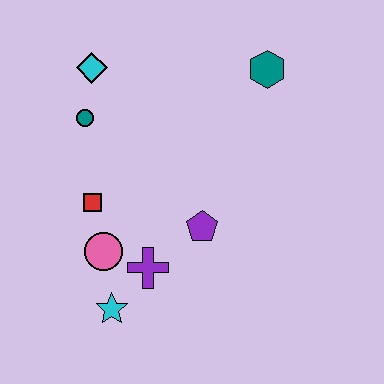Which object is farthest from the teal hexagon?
The cyan star is farthest from the teal hexagon.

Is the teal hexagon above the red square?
Yes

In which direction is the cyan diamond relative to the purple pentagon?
The cyan diamond is above the purple pentagon.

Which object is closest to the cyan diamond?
The teal circle is closest to the cyan diamond.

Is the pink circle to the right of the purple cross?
No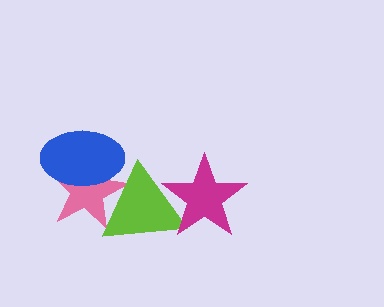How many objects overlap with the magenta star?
1 object overlaps with the magenta star.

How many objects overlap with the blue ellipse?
2 objects overlap with the blue ellipse.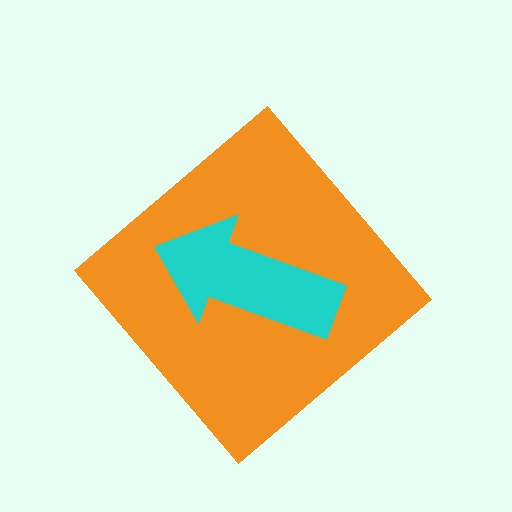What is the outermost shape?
The orange diamond.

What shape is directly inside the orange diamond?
The cyan arrow.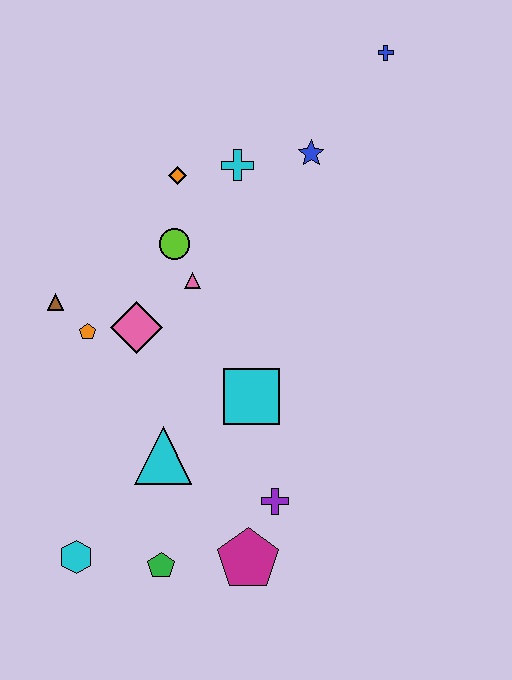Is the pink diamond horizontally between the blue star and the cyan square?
No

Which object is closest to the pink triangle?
The lime circle is closest to the pink triangle.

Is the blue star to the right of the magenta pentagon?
Yes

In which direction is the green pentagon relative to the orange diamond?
The green pentagon is below the orange diamond.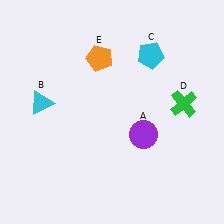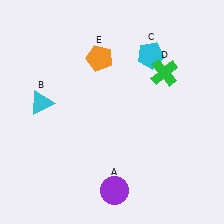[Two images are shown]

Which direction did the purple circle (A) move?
The purple circle (A) moved down.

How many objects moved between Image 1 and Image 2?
2 objects moved between the two images.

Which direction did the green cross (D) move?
The green cross (D) moved up.